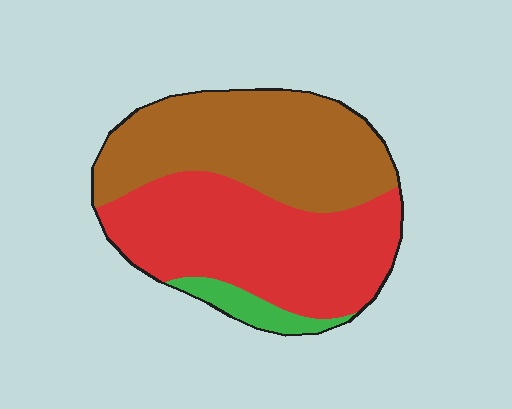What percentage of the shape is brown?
Brown covers around 45% of the shape.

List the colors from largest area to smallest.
From largest to smallest: red, brown, green.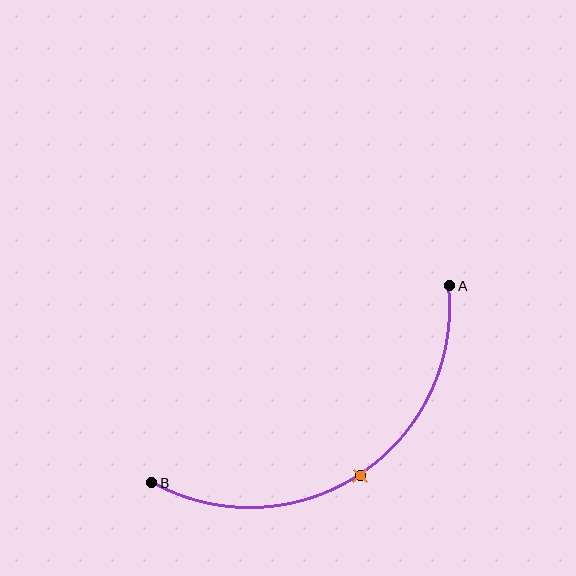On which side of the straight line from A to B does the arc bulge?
The arc bulges below the straight line connecting A and B.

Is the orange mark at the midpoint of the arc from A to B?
Yes. The orange mark lies on the arc at equal arc-length from both A and B — it is the arc midpoint.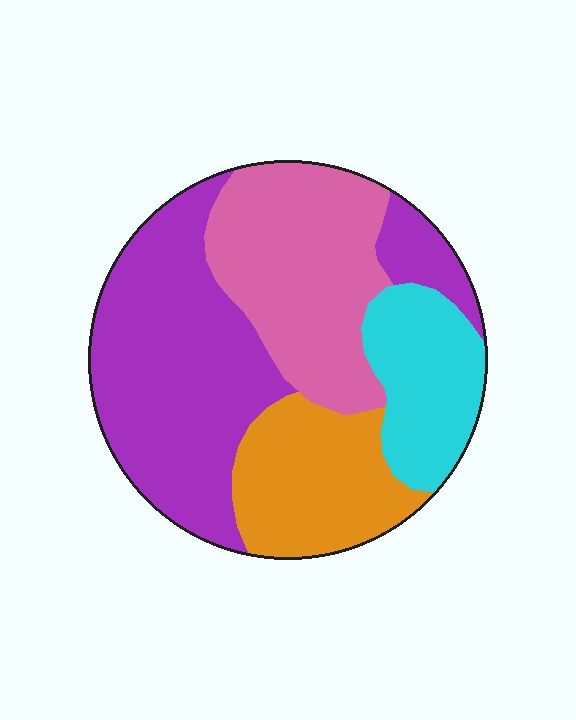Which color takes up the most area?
Purple, at roughly 40%.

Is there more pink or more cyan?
Pink.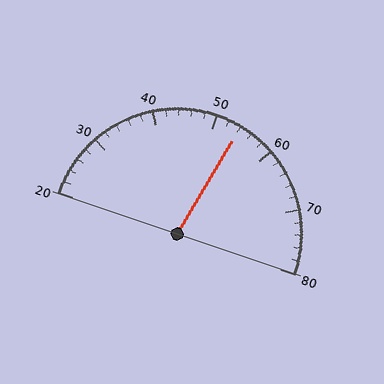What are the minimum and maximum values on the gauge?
The gauge ranges from 20 to 80.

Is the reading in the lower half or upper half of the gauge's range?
The reading is in the upper half of the range (20 to 80).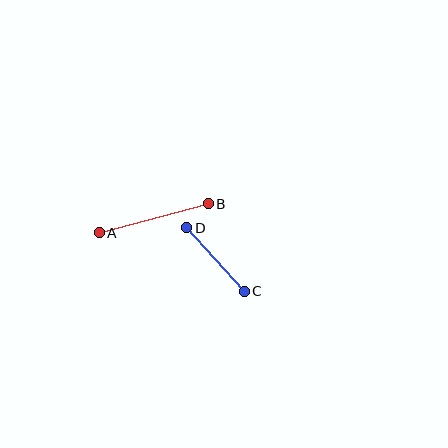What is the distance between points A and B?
The distance is approximately 113 pixels.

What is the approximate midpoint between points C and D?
The midpoint is at approximately (216, 260) pixels.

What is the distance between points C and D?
The distance is approximately 85 pixels.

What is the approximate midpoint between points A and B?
The midpoint is at approximately (154, 218) pixels.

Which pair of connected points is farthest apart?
Points A and B are farthest apart.